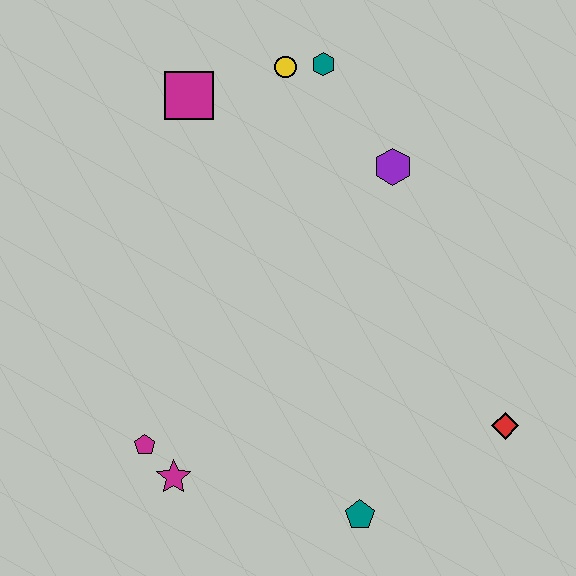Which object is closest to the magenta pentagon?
The magenta star is closest to the magenta pentagon.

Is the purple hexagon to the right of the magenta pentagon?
Yes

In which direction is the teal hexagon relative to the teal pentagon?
The teal hexagon is above the teal pentagon.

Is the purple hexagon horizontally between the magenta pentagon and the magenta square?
No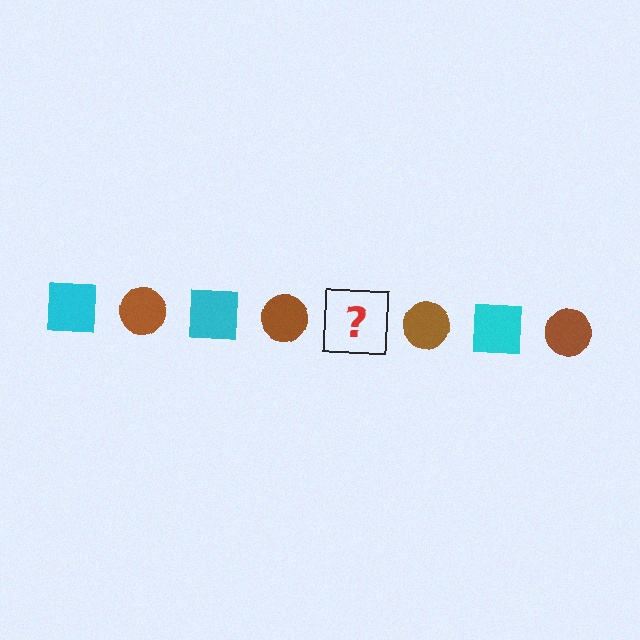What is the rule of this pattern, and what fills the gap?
The rule is that the pattern alternates between cyan square and brown circle. The gap should be filled with a cyan square.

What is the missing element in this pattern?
The missing element is a cyan square.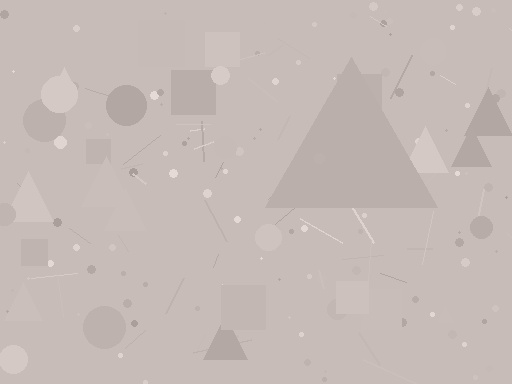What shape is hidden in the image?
A triangle is hidden in the image.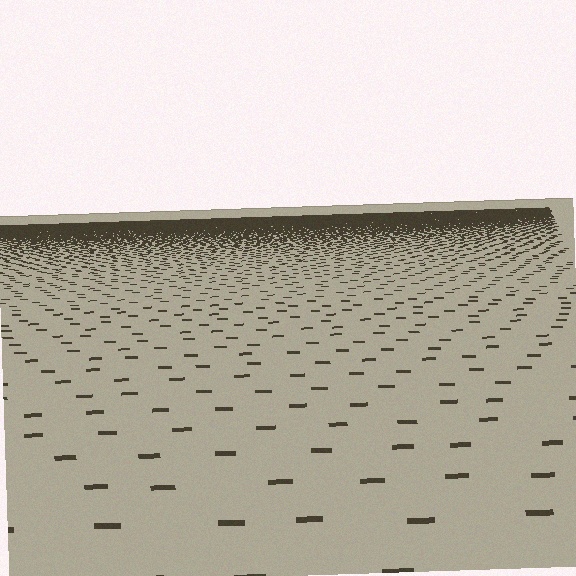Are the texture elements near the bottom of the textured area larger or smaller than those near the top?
Larger. Near the bottom, elements are closer to the viewer and appear at a bigger on-screen size.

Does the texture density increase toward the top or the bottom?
Density increases toward the top.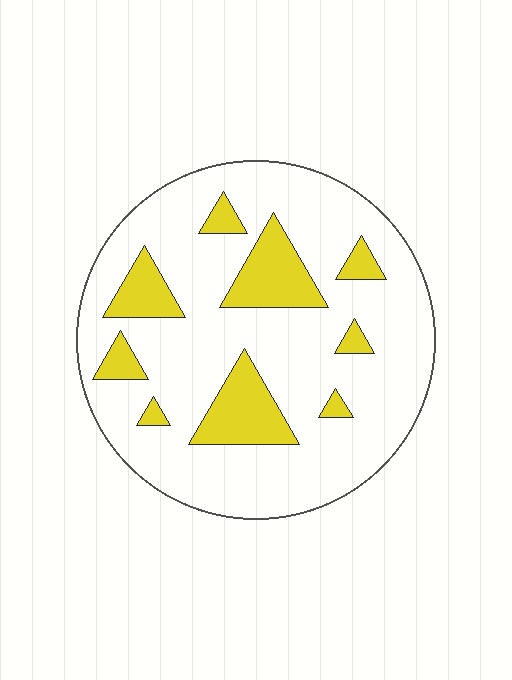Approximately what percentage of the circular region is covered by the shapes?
Approximately 20%.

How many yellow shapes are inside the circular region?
9.